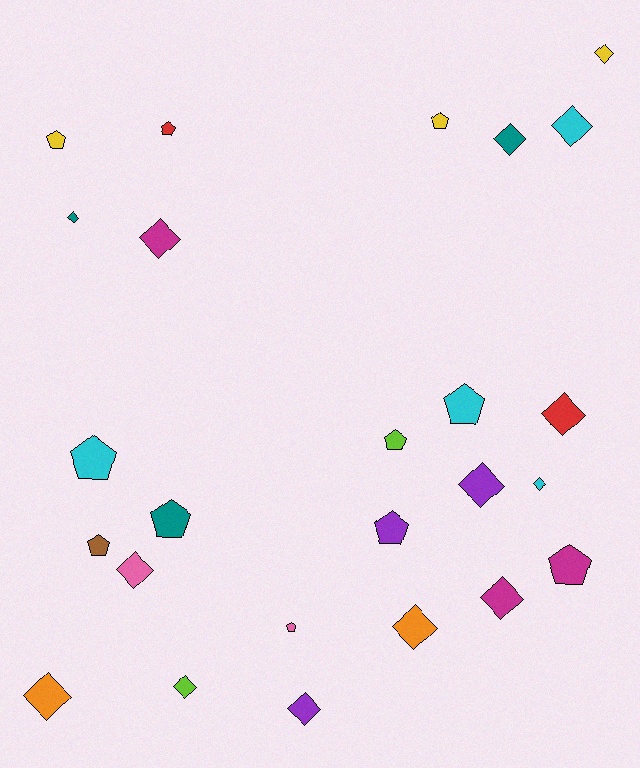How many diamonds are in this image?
There are 14 diamonds.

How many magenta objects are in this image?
There are 3 magenta objects.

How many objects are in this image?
There are 25 objects.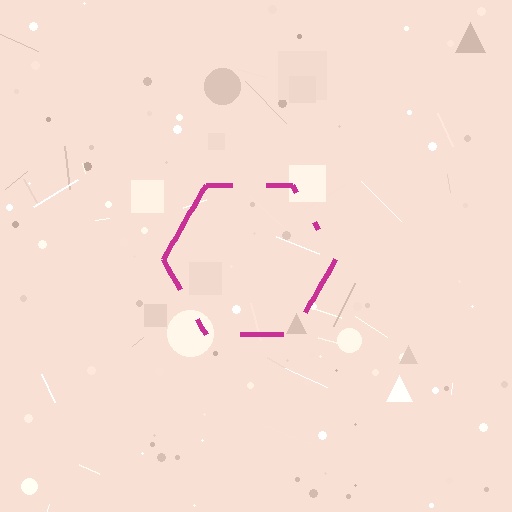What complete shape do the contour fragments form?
The contour fragments form a hexagon.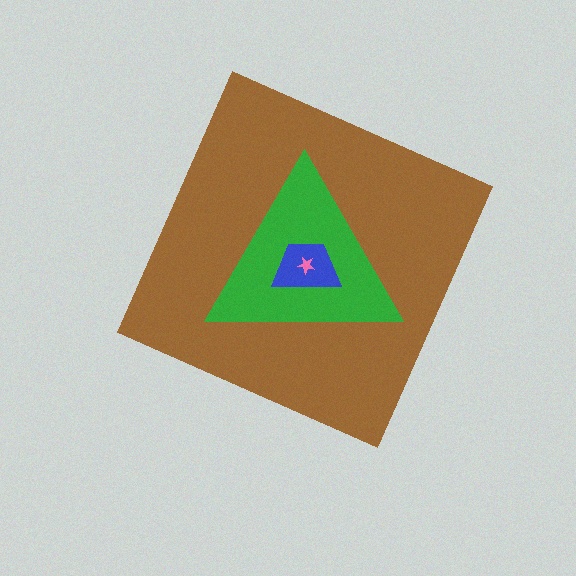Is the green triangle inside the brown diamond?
Yes.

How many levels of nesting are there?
4.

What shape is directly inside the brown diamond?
The green triangle.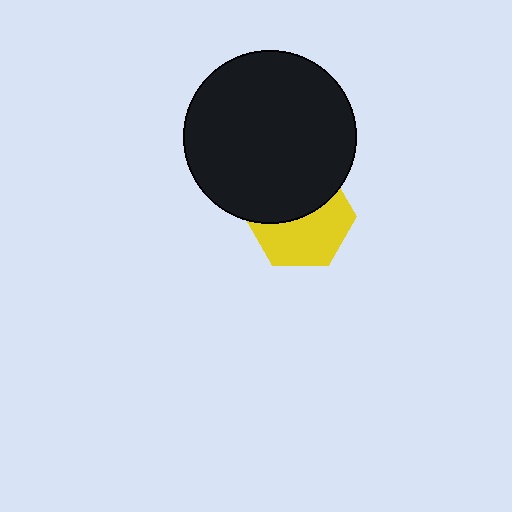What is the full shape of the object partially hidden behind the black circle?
The partially hidden object is a yellow hexagon.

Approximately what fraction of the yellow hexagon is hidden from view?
Roughly 46% of the yellow hexagon is hidden behind the black circle.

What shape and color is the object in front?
The object in front is a black circle.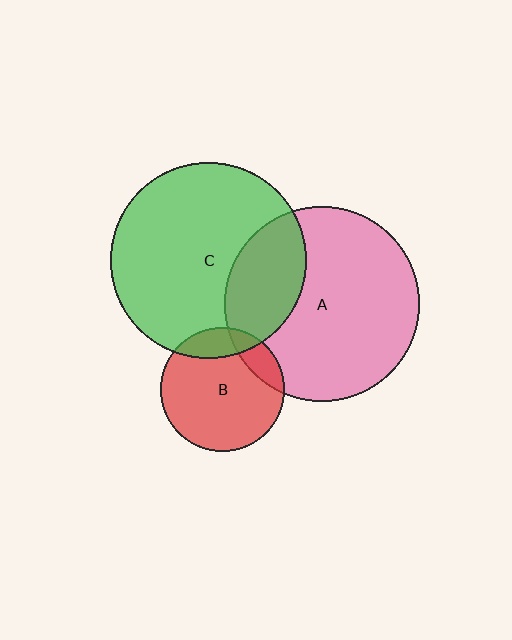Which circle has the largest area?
Circle C (green).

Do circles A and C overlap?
Yes.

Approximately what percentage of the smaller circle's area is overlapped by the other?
Approximately 25%.